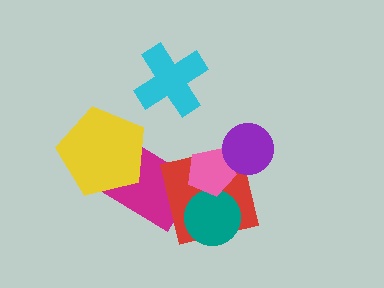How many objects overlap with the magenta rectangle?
2 objects overlap with the magenta rectangle.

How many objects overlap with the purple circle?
1 object overlaps with the purple circle.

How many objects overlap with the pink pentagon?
3 objects overlap with the pink pentagon.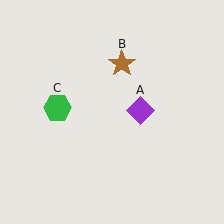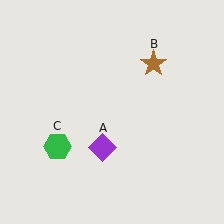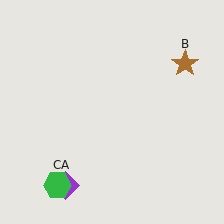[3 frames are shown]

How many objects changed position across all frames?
3 objects changed position: purple diamond (object A), brown star (object B), green hexagon (object C).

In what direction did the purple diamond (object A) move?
The purple diamond (object A) moved down and to the left.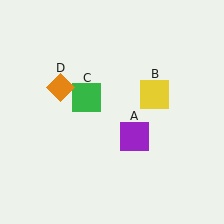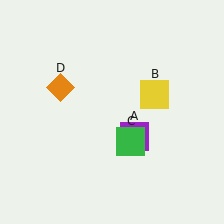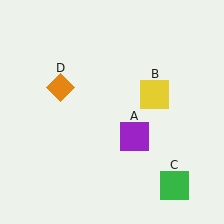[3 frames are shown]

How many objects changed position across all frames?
1 object changed position: green square (object C).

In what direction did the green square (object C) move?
The green square (object C) moved down and to the right.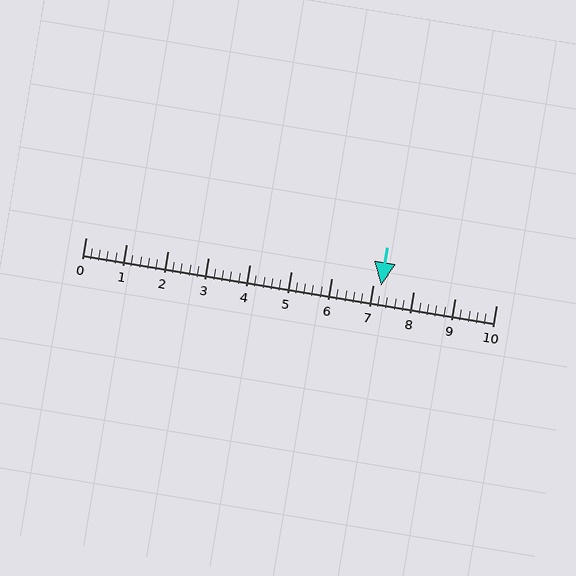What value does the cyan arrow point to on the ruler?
The cyan arrow points to approximately 7.2.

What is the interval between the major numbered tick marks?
The major tick marks are spaced 1 units apart.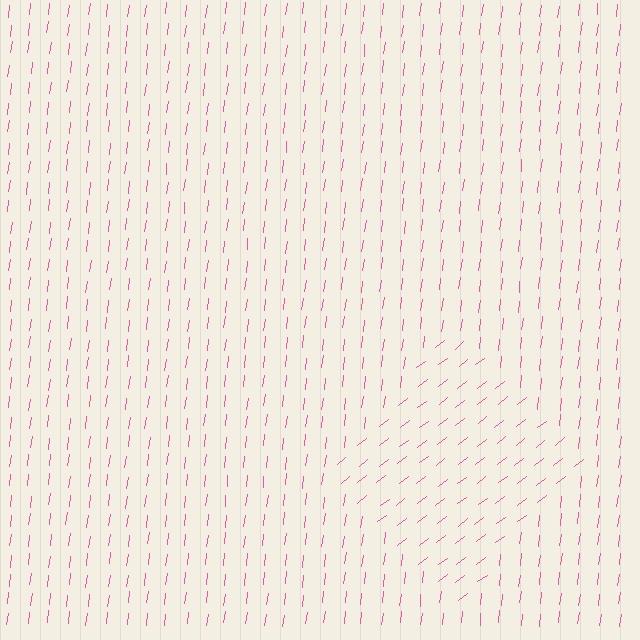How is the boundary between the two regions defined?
The boundary is defined purely by a change in line orientation (approximately 45 degrees difference). All lines are the same color and thickness.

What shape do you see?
I see a diamond.